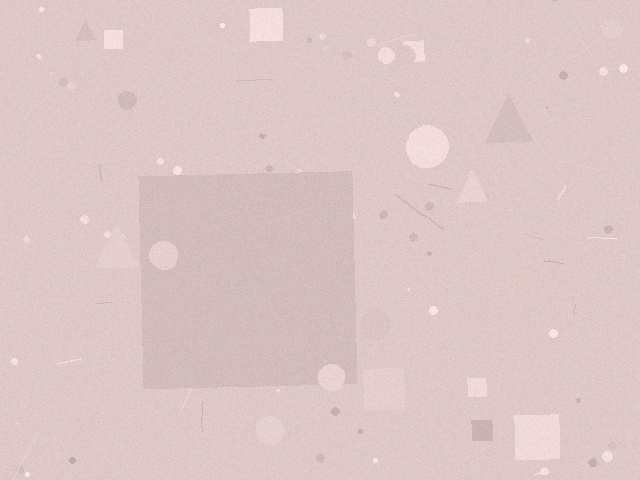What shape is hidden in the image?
A square is hidden in the image.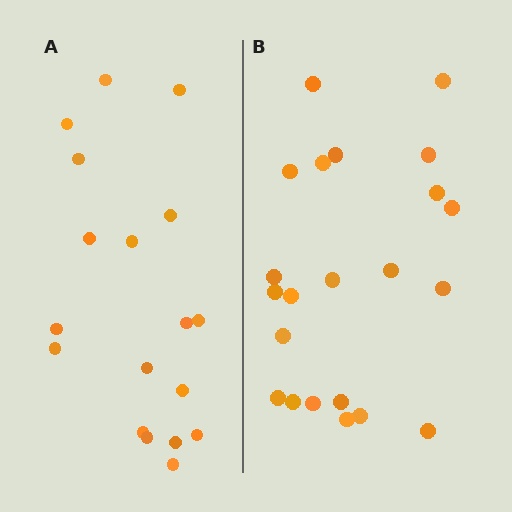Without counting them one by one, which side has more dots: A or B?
Region B (the right region) has more dots.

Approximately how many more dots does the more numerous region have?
Region B has about 4 more dots than region A.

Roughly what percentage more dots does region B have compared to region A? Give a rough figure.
About 20% more.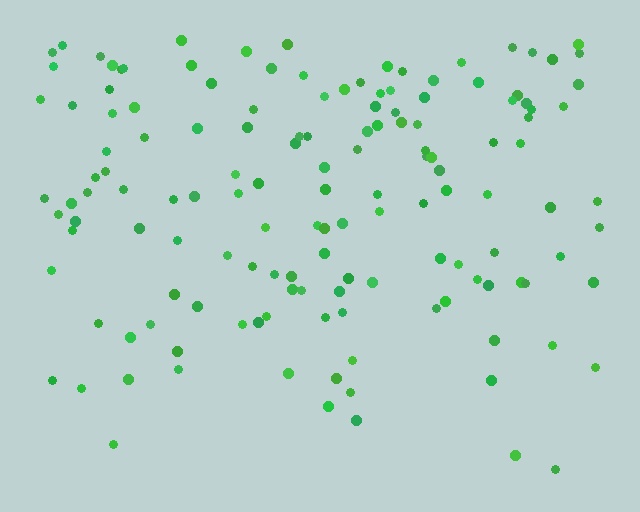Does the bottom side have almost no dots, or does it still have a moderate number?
Still a moderate number, just noticeably fewer than the top.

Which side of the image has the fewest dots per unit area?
The bottom.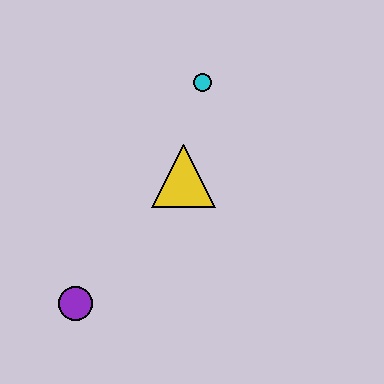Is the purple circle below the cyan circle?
Yes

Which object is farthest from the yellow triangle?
The purple circle is farthest from the yellow triangle.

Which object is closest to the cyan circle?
The yellow triangle is closest to the cyan circle.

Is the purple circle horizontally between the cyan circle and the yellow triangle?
No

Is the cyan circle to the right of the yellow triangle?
Yes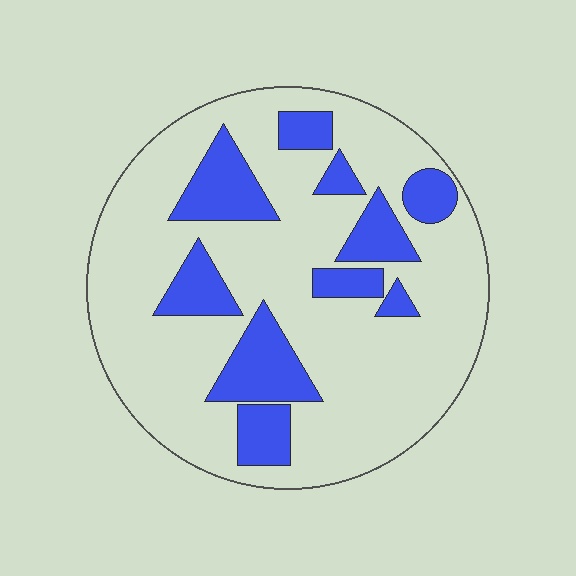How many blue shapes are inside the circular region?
10.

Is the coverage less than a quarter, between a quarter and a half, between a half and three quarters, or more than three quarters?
Less than a quarter.